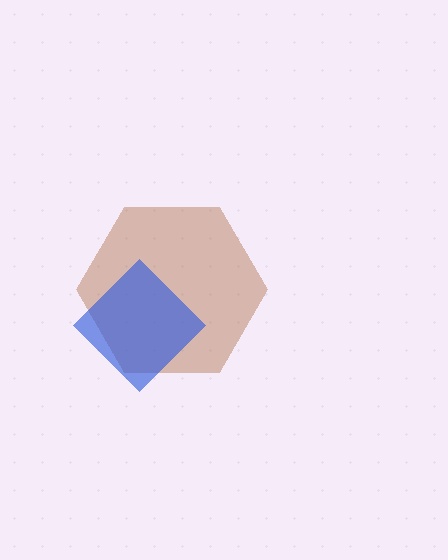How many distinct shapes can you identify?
There are 2 distinct shapes: a brown hexagon, a blue diamond.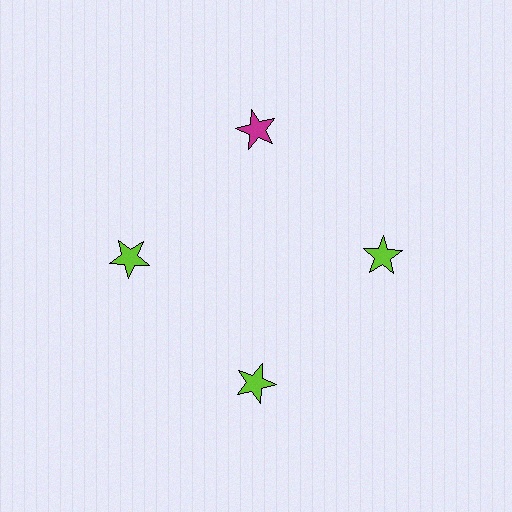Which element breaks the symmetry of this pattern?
The magenta star at roughly the 12 o'clock position breaks the symmetry. All other shapes are lime stars.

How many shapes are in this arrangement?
There are 4 shapes arranged in a ring pattern.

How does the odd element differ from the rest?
It has a different color: magenta instead of lime.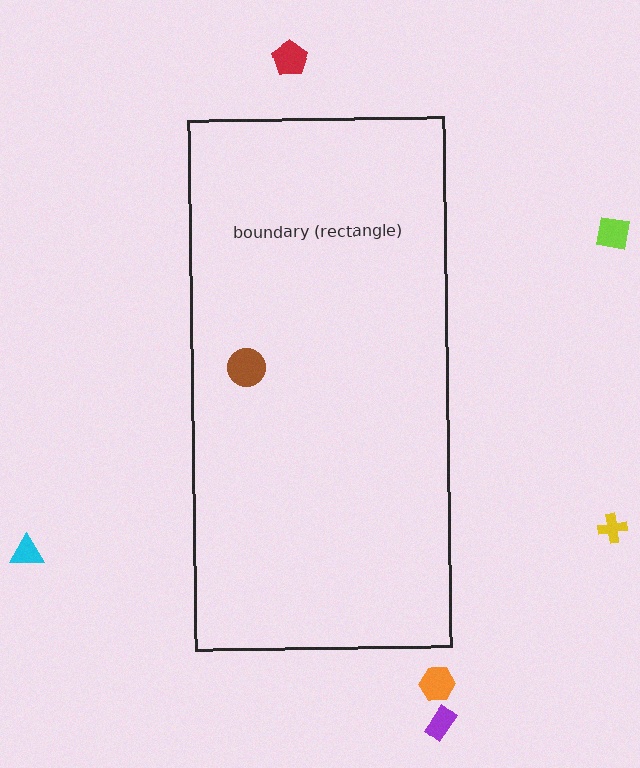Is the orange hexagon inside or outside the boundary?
Outside.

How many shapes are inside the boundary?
1 inside, 6 outside.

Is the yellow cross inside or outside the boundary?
Outside.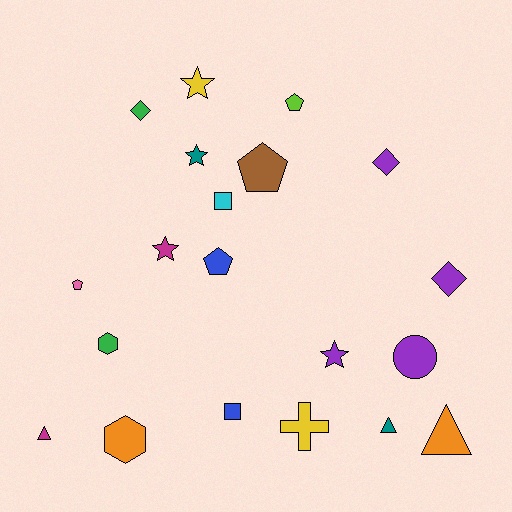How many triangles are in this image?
There are 3 triangles.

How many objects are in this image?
There are 20 objects.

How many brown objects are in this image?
There is 1 brown object.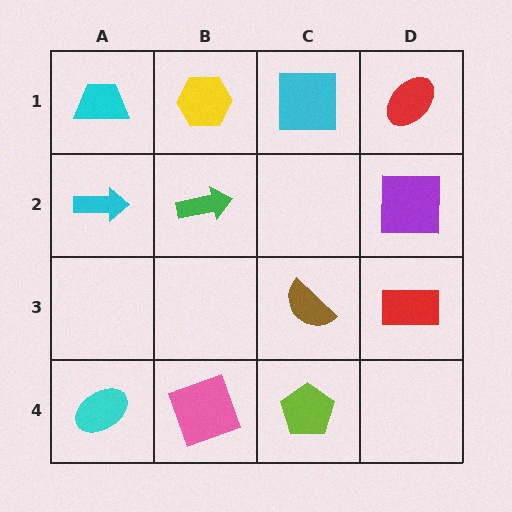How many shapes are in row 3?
2 shapes.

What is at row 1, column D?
A red ellipse.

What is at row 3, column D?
A red rectangle.